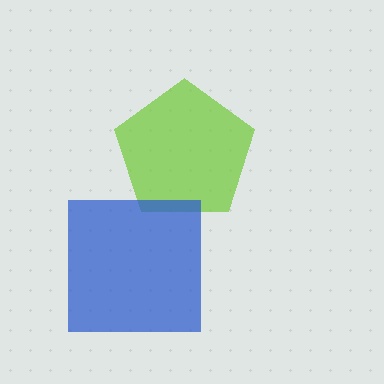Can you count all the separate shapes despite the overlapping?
Yes, there are 2 separate shapes.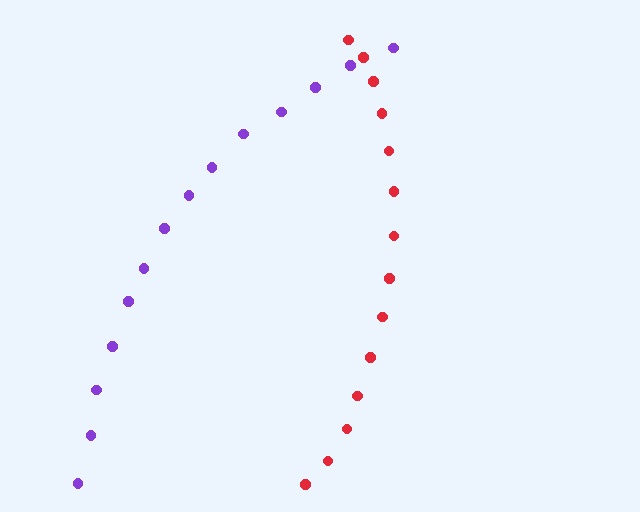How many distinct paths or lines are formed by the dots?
There are 2 distinct paths.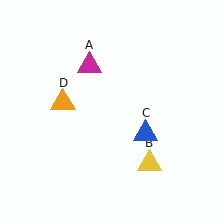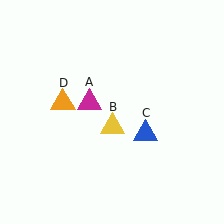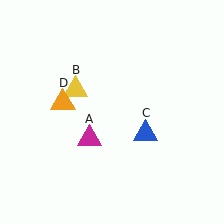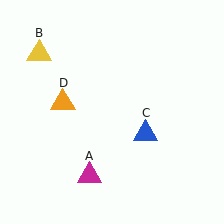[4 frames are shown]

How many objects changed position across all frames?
2 objects changed position: magenta triangle (object A), yellow triangle (object B).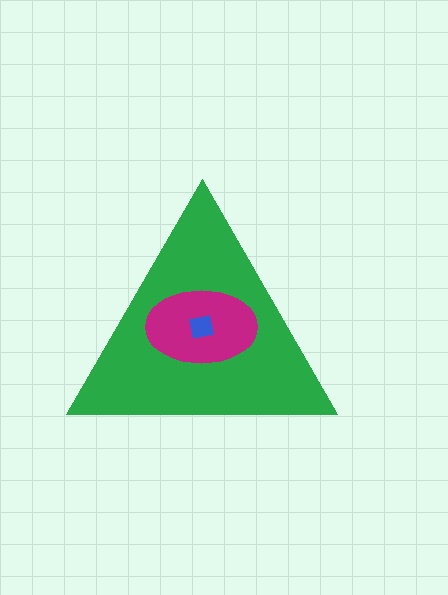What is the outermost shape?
The green triangle.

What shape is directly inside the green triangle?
The magenta ellipse.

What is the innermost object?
The blue square.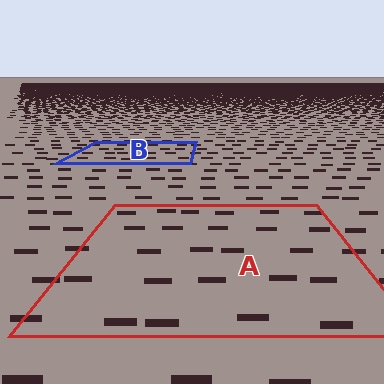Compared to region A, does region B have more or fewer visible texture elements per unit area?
Region B has more texture elements per unit area — they are packed more densely because it is farther away.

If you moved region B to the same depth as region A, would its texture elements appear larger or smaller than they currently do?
They would appear larger. At a closer depth, the same texture elements are projected at a bigger on-screen size.